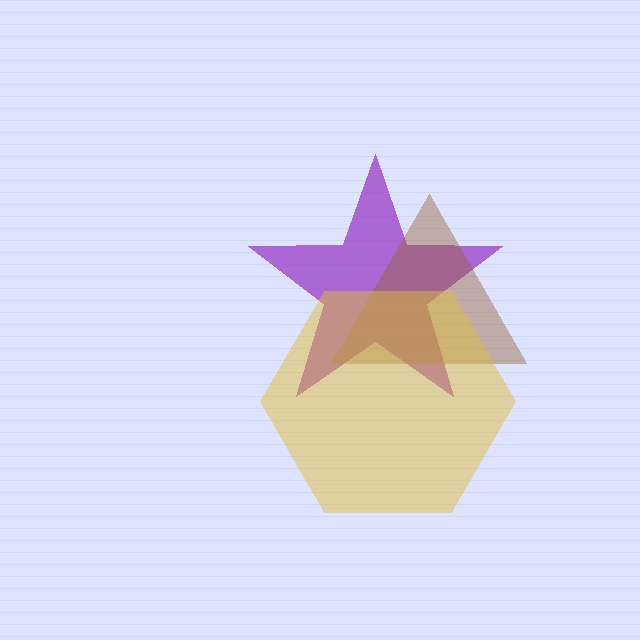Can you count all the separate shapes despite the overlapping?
Yes, there are 3 separate shapes.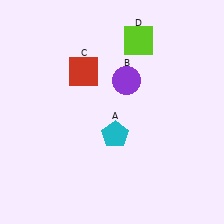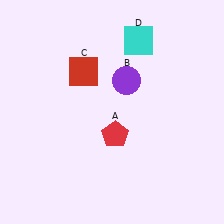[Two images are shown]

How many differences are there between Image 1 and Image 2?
There are 2 differences between the two images.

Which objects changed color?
A changed from cyan to red. D changed from lime to cyan.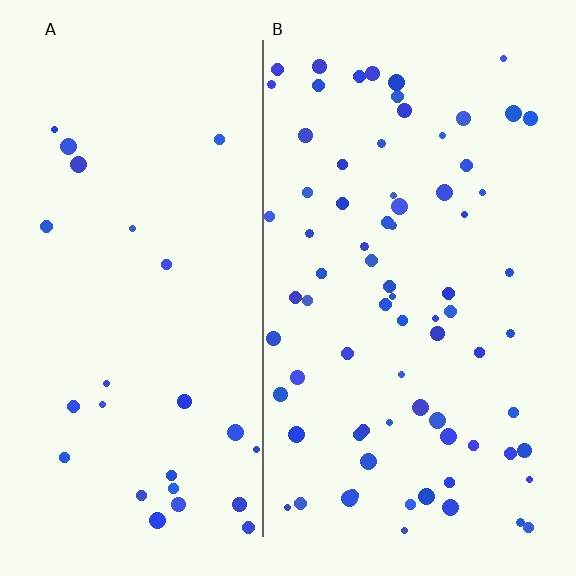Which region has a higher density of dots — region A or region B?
B (the right).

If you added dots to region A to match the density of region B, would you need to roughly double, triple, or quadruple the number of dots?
Approximately triple.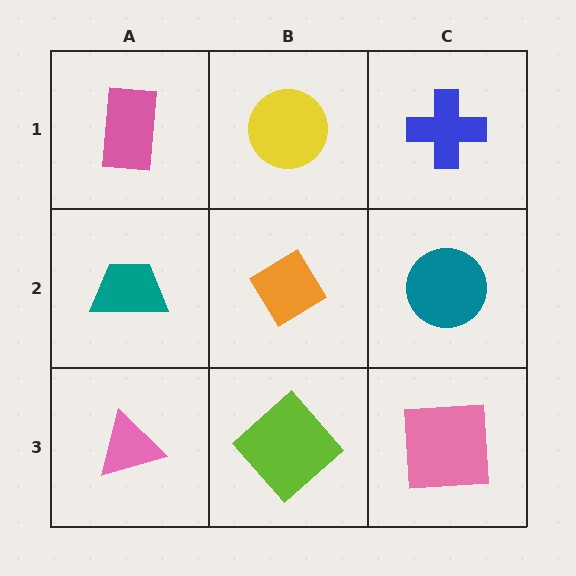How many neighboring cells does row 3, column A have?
2.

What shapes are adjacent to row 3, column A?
A teal trapezoid (row 2, column A), a lime diamond (row 3, column B).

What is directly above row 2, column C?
A blue cross.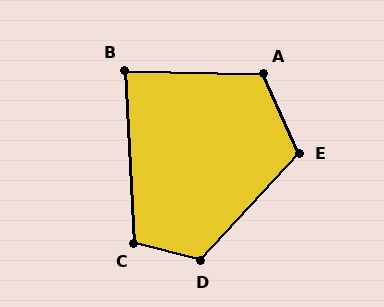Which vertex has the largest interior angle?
D, at approximately 119 degrees.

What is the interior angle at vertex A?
Approximately 115 degrees (obtuse).